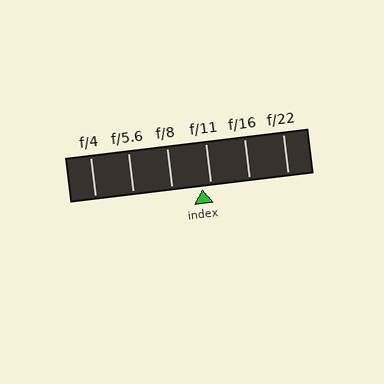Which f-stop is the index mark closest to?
The index mark is closest to f/11.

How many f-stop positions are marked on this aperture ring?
There are 6 f-stop positions marked.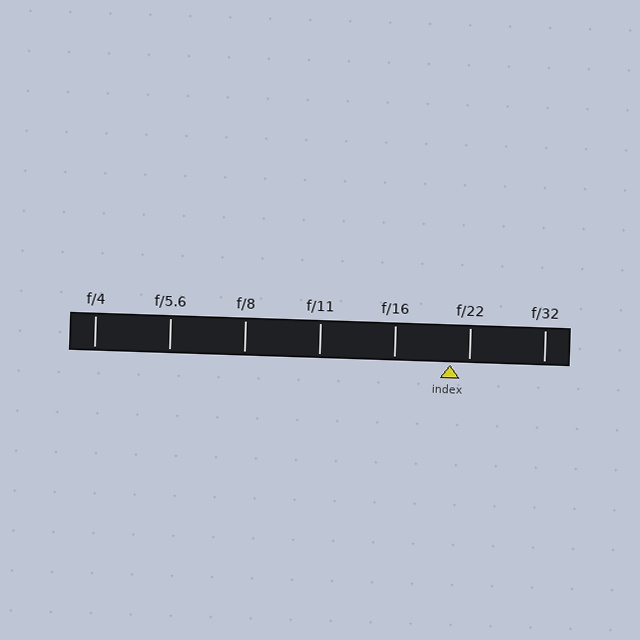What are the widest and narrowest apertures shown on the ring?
The widest aperture shown is f/4 and the narrowest is f/32.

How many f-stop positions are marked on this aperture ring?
There are 7 f-stop positions marked.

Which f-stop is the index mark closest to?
The index mark is closest to f/22.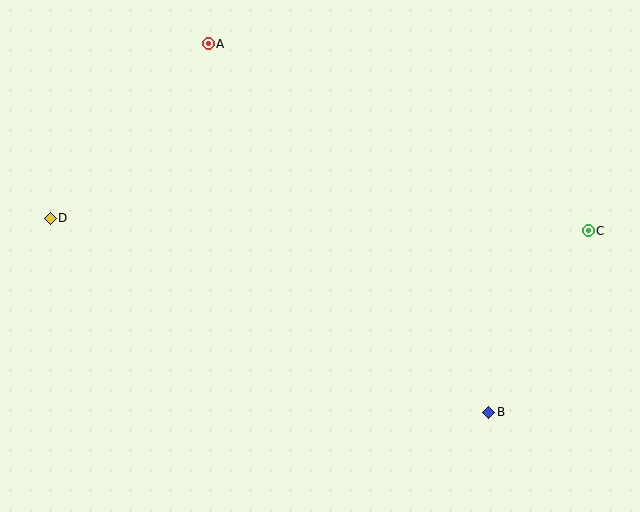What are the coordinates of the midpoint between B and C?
The midpoint between B and C is at (539, 321).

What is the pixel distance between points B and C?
The distance between B and C is 207 pixels.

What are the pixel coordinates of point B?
Point B is at (489, 412).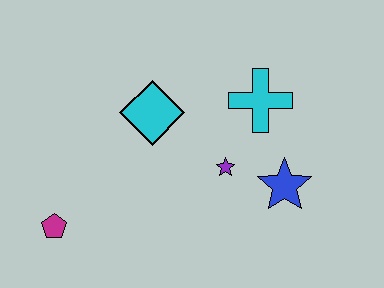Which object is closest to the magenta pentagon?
The cyan diamond is closest to the magenta pentagon.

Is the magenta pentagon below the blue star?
Yes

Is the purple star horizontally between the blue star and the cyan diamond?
Yes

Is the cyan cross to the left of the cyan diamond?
No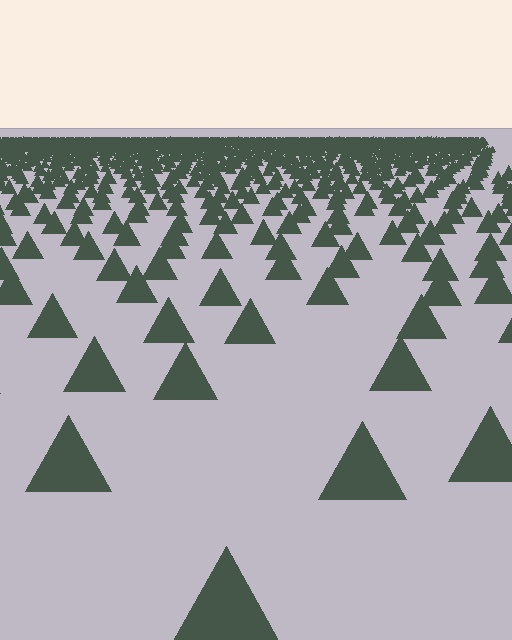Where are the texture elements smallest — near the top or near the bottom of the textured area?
Near the top.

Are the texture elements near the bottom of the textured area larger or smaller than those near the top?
Larger. Near the bottom, elements are closer to the viewer and appear at a bigger on-screen size.